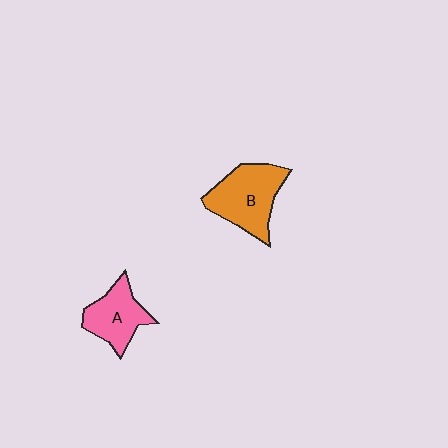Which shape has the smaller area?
Shape A (pink).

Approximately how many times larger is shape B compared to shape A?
Approximately 1.4 times.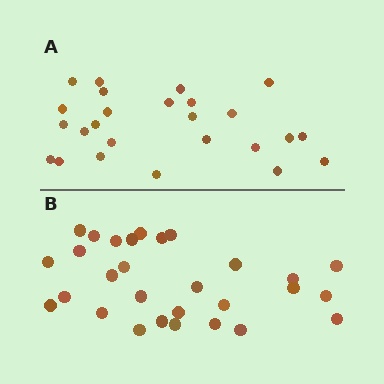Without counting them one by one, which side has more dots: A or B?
Region B (the bottom region) has more dots.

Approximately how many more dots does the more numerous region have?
Region B has about 4 more dots than region A.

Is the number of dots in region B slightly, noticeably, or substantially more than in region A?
Region B has only slightly more — the two regions are fairly close. The ratio is roughly 1.2 to 1.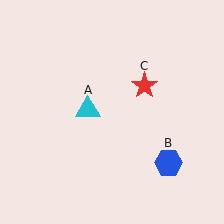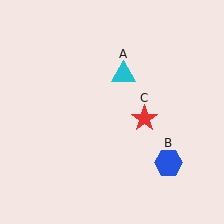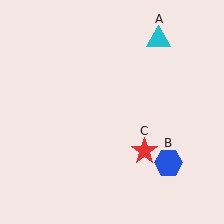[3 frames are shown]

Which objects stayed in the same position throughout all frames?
Blue hexagon (object B) remained stationary.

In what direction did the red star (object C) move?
The red star (object C) moved down.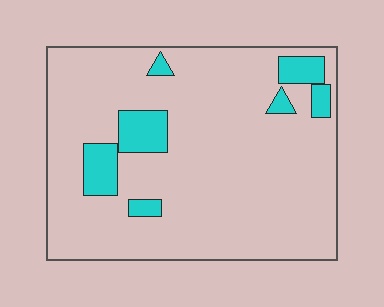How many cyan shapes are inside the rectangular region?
7.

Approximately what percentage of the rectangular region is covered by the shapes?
Approximately 10%.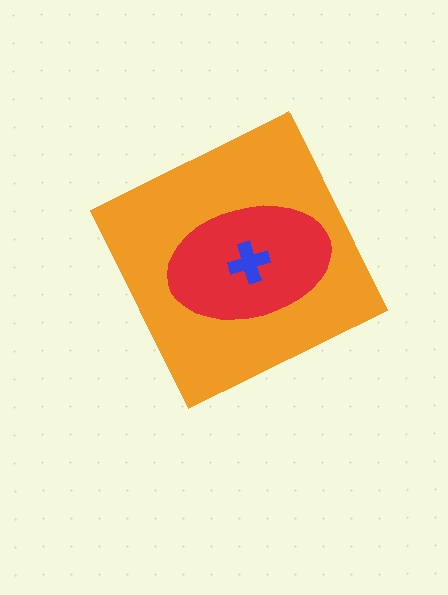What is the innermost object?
The blue cross.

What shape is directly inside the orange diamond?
The red ellipse.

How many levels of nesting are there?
3.